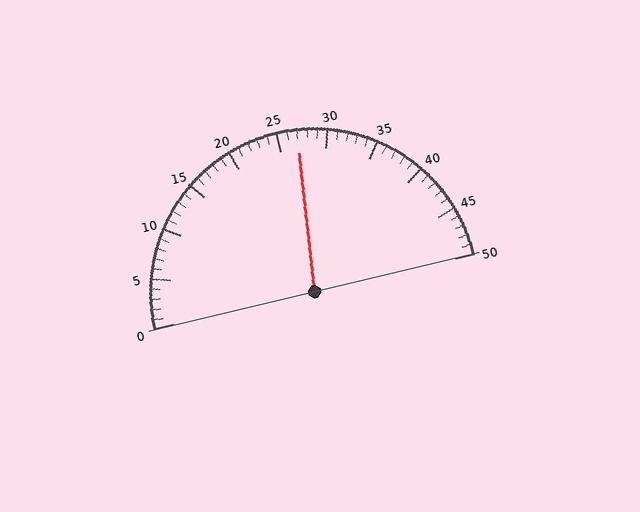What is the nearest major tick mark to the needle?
The nearest major tick mark is 25.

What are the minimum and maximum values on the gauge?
The gauge ranges from 0 to 50.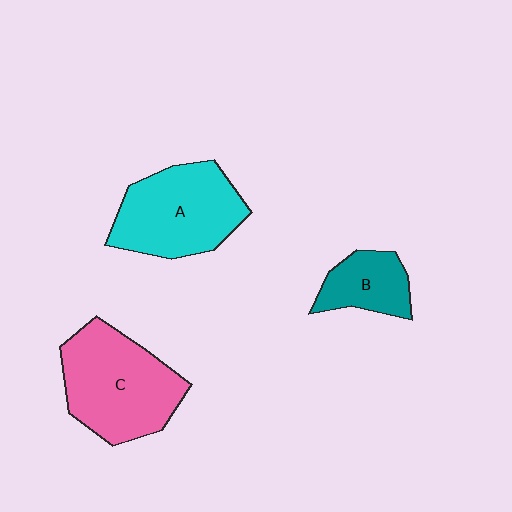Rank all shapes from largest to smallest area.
From largest to smallest: C (pink), A (cyan), B (teal).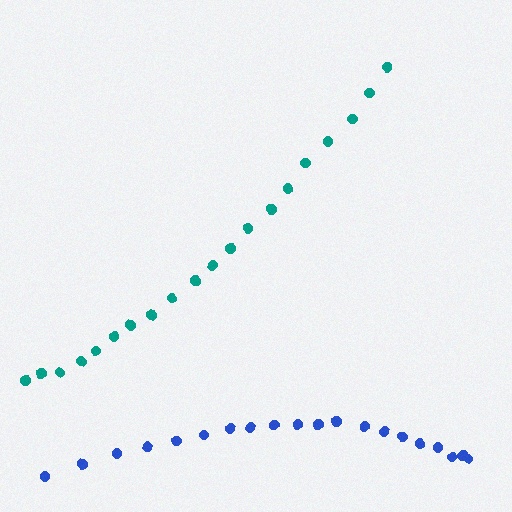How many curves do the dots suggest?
There are 2 distinct paths.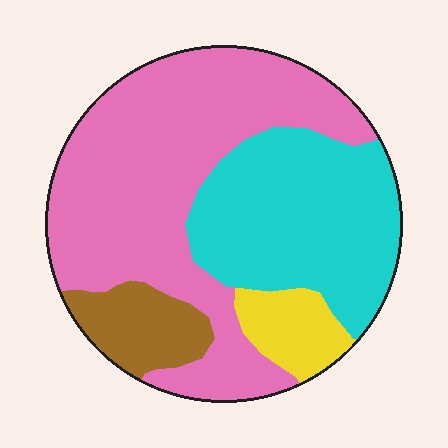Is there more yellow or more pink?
Pink.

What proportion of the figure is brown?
Brown covers about 10% of the figure.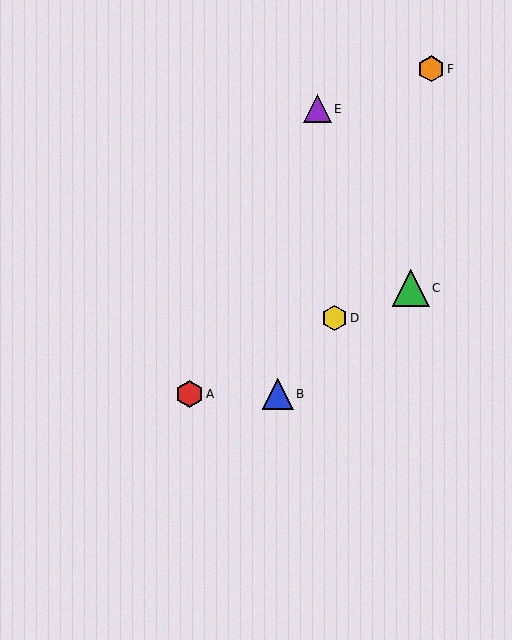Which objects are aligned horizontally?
Objects A, B are aligned horizontally.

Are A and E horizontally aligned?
No, A is at y≈394 and E is at y≈109.